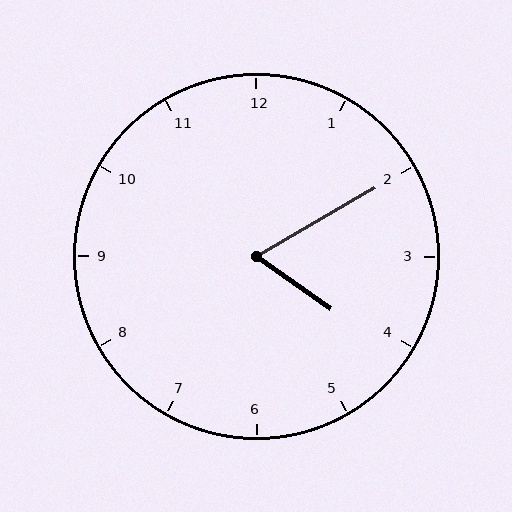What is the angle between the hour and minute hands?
Approximately 65 degrees.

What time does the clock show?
4:10.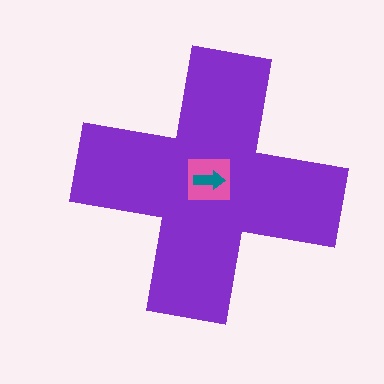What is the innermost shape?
The teal arrow.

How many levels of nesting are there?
3.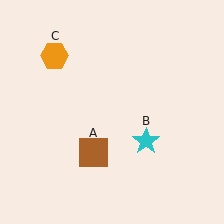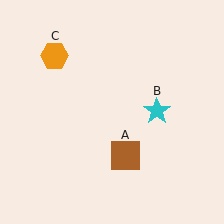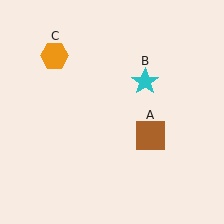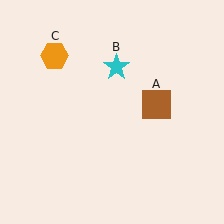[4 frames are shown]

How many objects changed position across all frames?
2 objects changed position: brown square (object A), cyan star (object B).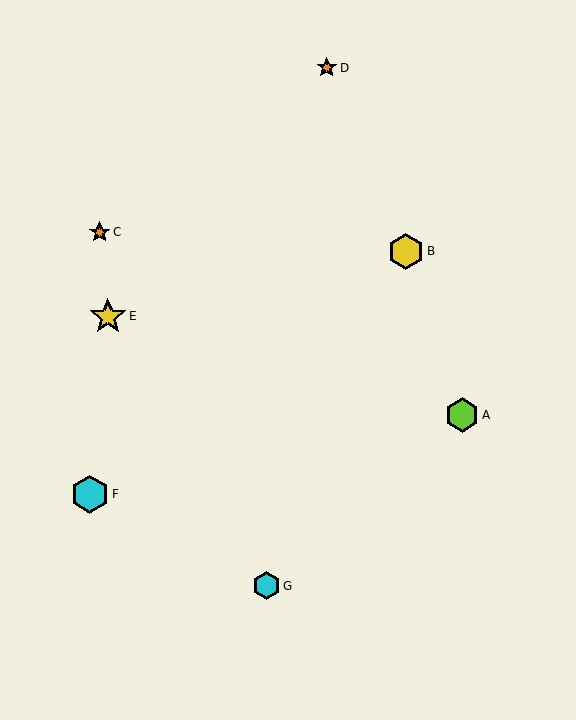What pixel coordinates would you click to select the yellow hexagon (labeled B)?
Click at (406, 251) to select the yellow hexagon B.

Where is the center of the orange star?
The center of the orange star is at (327, 68).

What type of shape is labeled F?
Shape F is a cyan hexagon.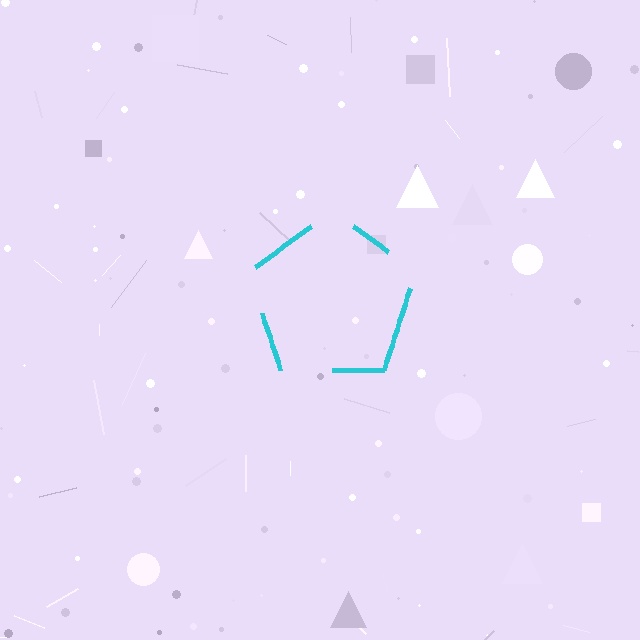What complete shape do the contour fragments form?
The contour fragments form a pentagon.